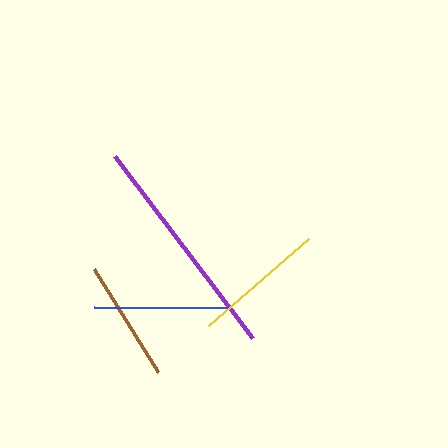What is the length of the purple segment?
The purple segment is approximately 229 pixels long.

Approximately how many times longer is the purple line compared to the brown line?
The purple line is approximately 1.9 times the length of the brown line.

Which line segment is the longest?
The purple line is the longest at approximately 229 pixels.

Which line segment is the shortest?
The brown line is the shortest at approximately 122 pixels.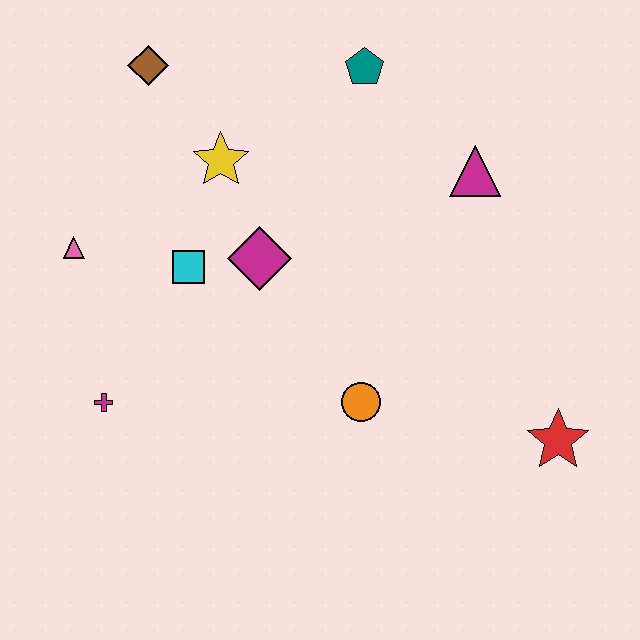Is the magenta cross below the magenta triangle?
Yes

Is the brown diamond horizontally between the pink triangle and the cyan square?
Yes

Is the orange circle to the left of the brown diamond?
No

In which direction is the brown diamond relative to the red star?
The brown diamond is to the left of the red star.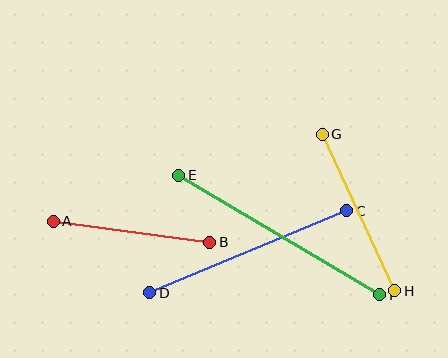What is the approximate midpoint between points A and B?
The midpoint is at approximately (131, 232) pixels.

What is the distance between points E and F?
The distance is approximately 234 pixels.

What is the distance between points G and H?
The distance is approximately 173 pixels.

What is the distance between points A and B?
The distance is approximately 158 pixels.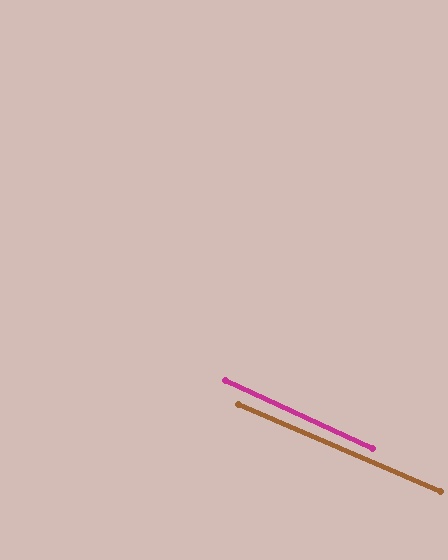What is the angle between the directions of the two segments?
Approximately 1 degree.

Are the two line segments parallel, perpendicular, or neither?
Parallel — their directions differ by only 1.2°.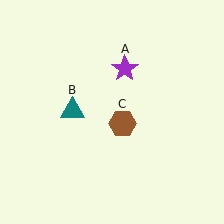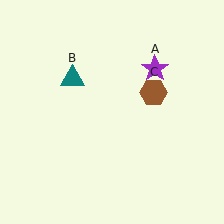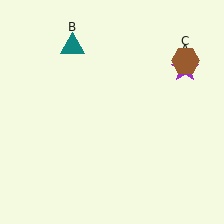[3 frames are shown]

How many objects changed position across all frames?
3 objects changed position: purple star (object A), teal triangle (object B), brown hexagon (object C).